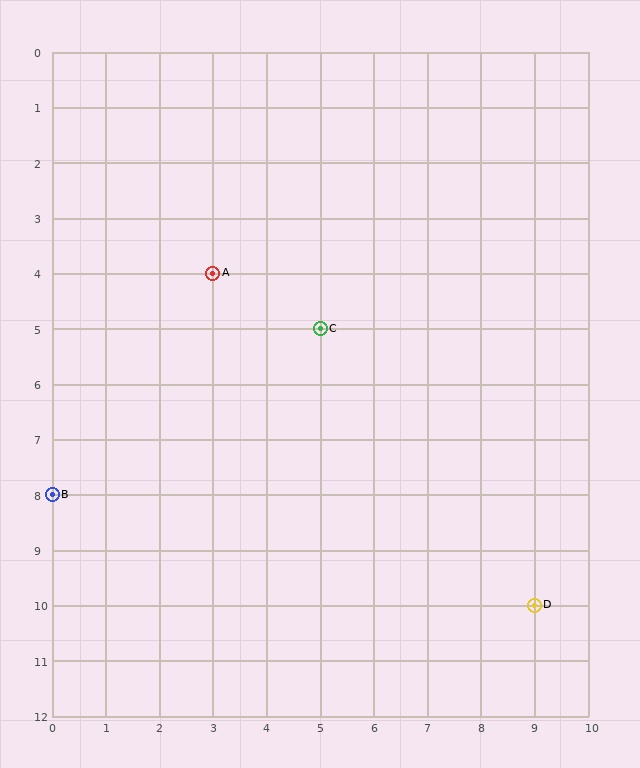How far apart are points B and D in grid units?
Points B and D are 9 columns and 2 rows apart (about 9.2 grid units diagonally).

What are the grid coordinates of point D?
Point D is at grid coordinates (9, 10).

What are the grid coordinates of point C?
Point C is at grid coordinates (5, 5).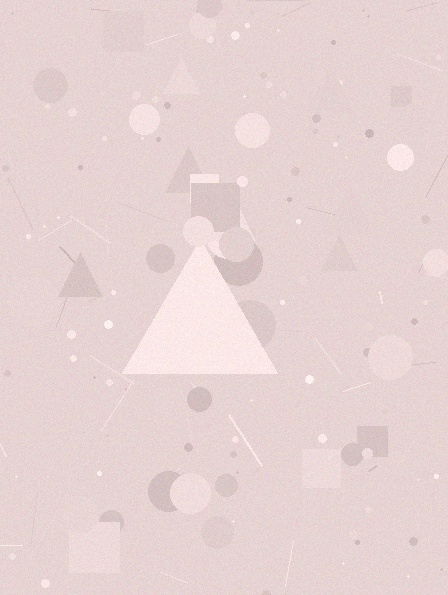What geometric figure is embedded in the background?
A triangle is embedded in the background.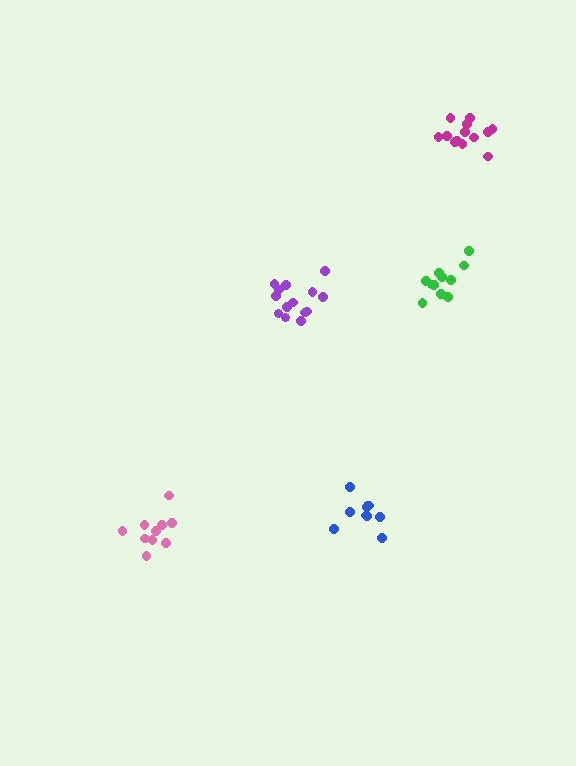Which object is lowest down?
The pink cluster is bottommost.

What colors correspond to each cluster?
The clusters are colored: pink, magenta, blue, purple, green.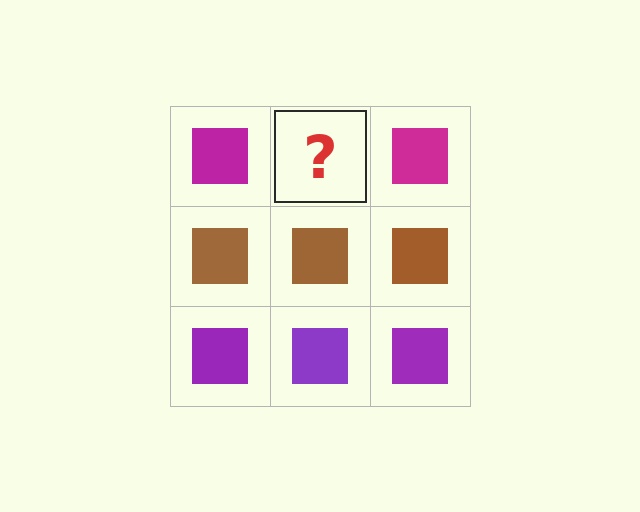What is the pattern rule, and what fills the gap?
The rule is that each row has a consistent color. The gap should be filled with a magenta square.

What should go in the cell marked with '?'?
The missing cell should contain a magenta square.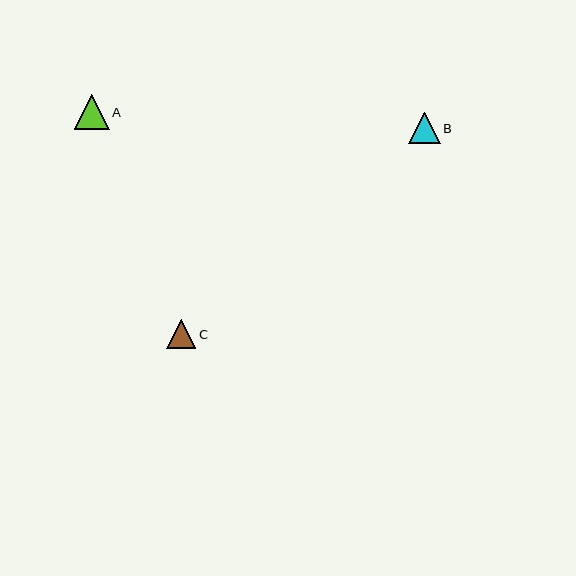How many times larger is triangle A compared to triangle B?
Triangle A is approximately 1.1 times the size of triangle B.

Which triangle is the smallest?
Triangle C is the smallest with a size of approximately 29 pixels.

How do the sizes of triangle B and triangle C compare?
Triangle B and triangle C are approximately the same size.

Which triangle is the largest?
Triangle A is the largest with a size of approximately 35 pixels.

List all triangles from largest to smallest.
From largest to smallest: A, B, C.